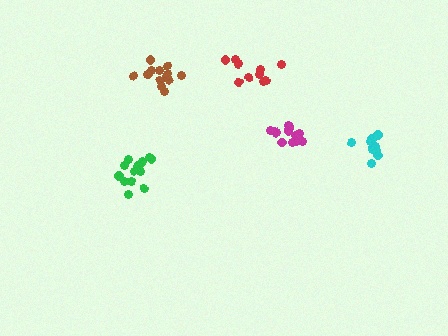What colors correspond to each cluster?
The clusters are colored: brown, cyan, magenta, red, green.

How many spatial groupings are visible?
There are 5 spatial groupings.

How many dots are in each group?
Group 1: 14 dots, Group 2: 10 dots, Group 3: 14 dots, Group 4: 10 dots, Group 5: 14 dots (62 total).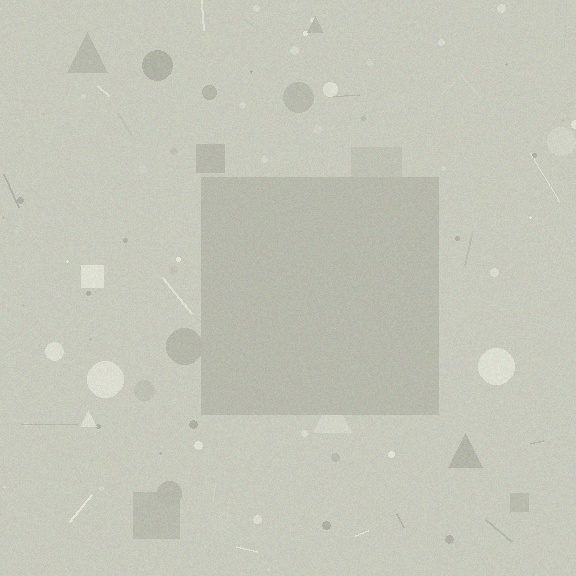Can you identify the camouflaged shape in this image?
The camouflaged shape is a square.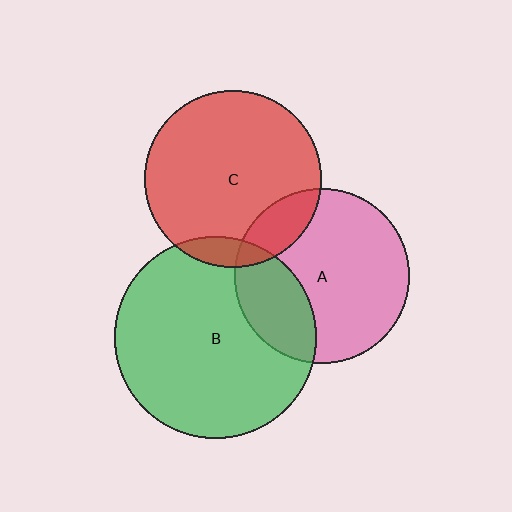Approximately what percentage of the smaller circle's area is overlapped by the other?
Approximately 15%.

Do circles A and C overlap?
Yes.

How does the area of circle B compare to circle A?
Approximately 1.3 times.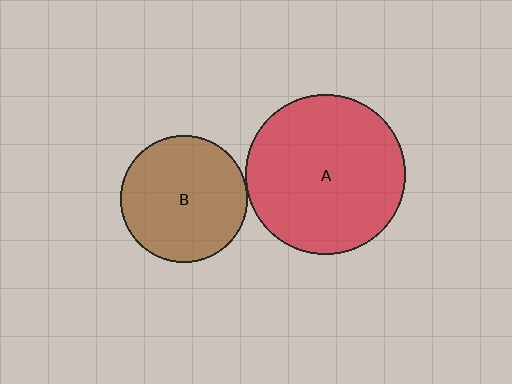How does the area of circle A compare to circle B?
Approximately 1.6 times.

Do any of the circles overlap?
No, none of the circles overlap.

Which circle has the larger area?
Circle A (red).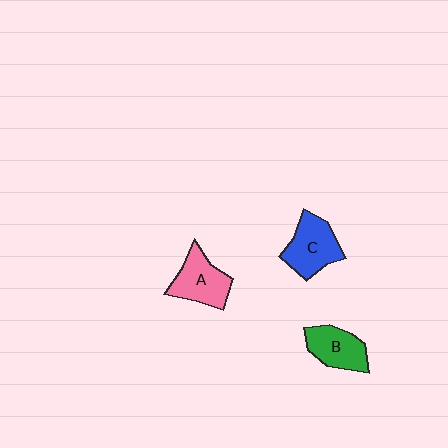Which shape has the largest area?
Shape C (blue).